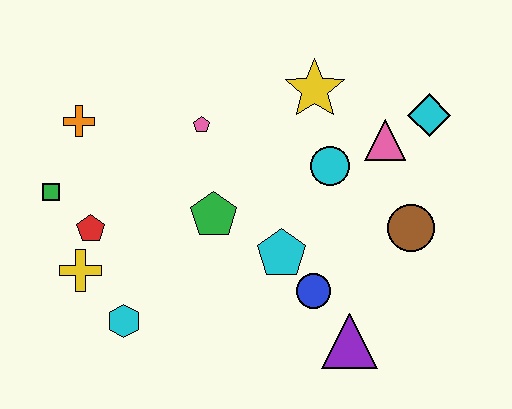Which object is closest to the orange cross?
The green square is closest to the orange cross.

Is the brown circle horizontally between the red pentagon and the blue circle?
No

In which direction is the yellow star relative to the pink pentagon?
The yellow star is to the right of the pink pentagon.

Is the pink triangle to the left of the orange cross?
No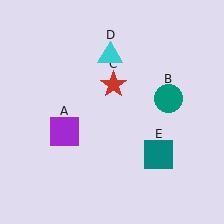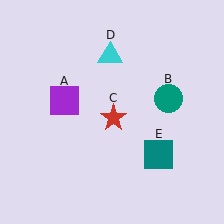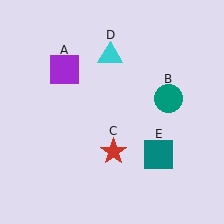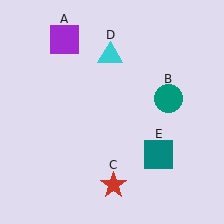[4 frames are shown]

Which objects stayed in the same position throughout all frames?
Teal circle (object B) and cyan triangle (object D) and teal square (object E) remained stationary.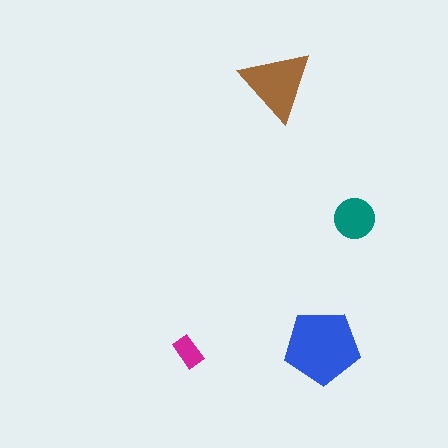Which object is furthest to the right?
The teal circle is rightmost.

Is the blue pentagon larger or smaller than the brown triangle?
Larger.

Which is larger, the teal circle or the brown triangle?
The brown triangle.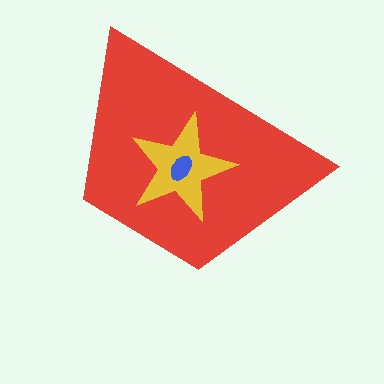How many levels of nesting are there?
3.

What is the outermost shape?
The red trapezoid.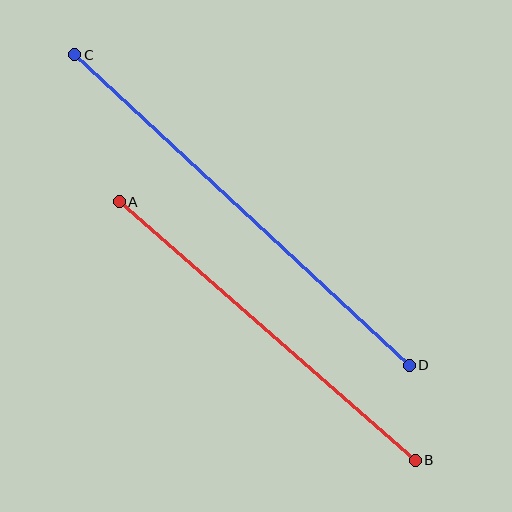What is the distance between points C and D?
The distance is approximately 456 pixels.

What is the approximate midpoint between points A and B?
The midpoint is at approximately (267, 331) pixels.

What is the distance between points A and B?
The distance is approximately 393 pixels.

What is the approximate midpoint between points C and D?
The midpoint is at approximately (242, 210) pixels.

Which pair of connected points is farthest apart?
Points C and D are farthest apart.